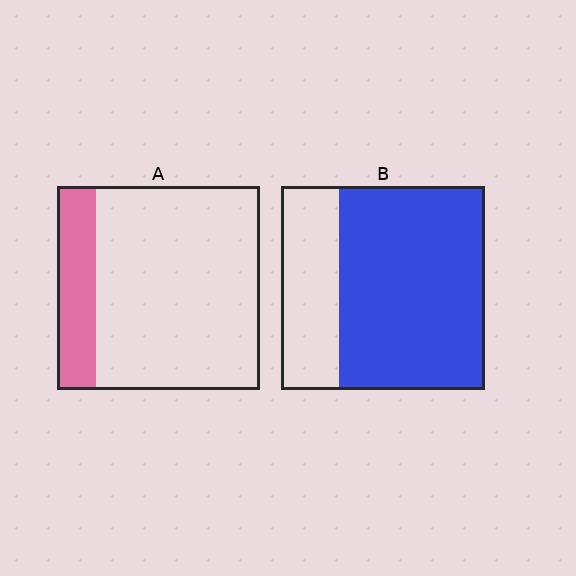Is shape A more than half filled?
No.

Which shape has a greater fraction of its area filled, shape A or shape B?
Shape B.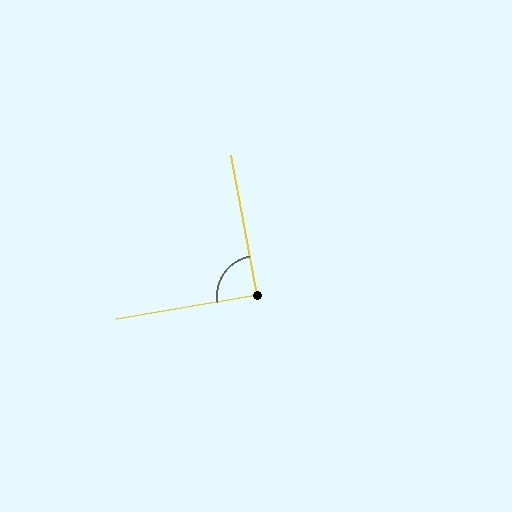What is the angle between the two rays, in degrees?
Approximately 89 degrees.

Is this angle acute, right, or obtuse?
It is approximately a right angle.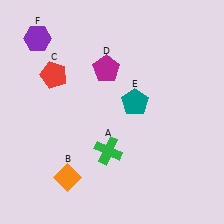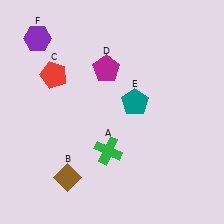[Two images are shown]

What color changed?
The diamond (B) changed from orange in Image 1 to brown in Image 2.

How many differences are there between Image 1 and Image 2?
There is 1 difference between the two images.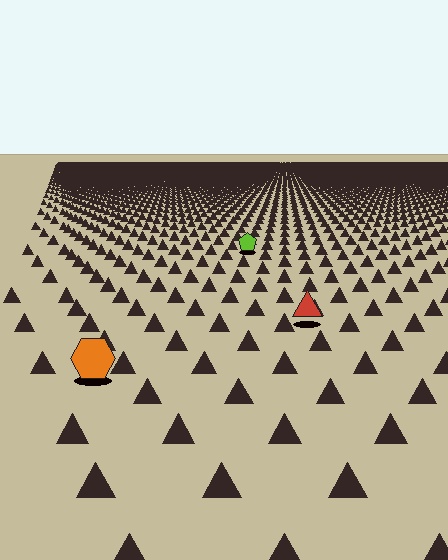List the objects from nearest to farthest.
From nearest to farthest: the orange hexagon, the red triangle, the lime pentagon.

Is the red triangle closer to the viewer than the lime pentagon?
Yes. The red triangle is closer — you can tell from the texture gradient: the ground texture is coarser near it.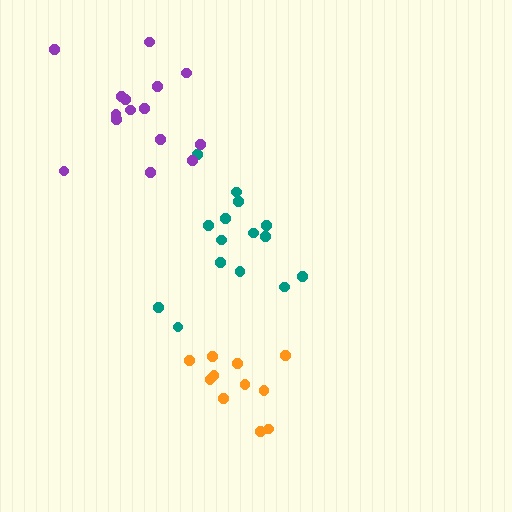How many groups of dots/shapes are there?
There are 3 groups.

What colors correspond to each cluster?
The clusters are colored: teal, purple, orange.